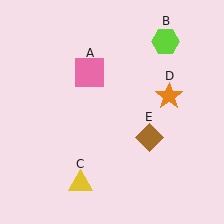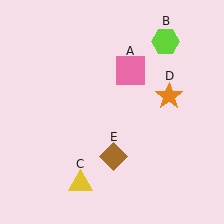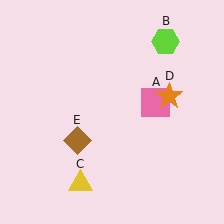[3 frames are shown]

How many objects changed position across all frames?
2 objects changed position: pink square (object A), brown diamond (object E).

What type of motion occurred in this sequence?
The pink square (object A), brown diamond (object E) rotated clockwise around the center of the scene.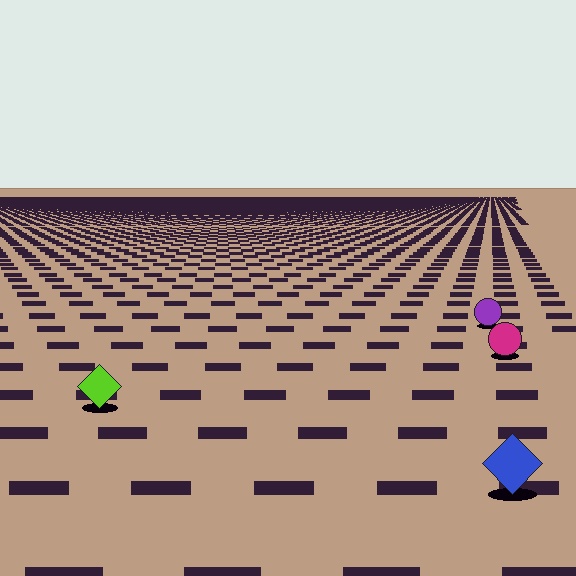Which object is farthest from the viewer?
The purple circle is farthest from the viewer. It appears smaller and the ground texture around it is denser.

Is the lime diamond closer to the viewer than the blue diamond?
No. The blue diamond is closer — you can tell from the texture gradient: the ground texture is coarser near it.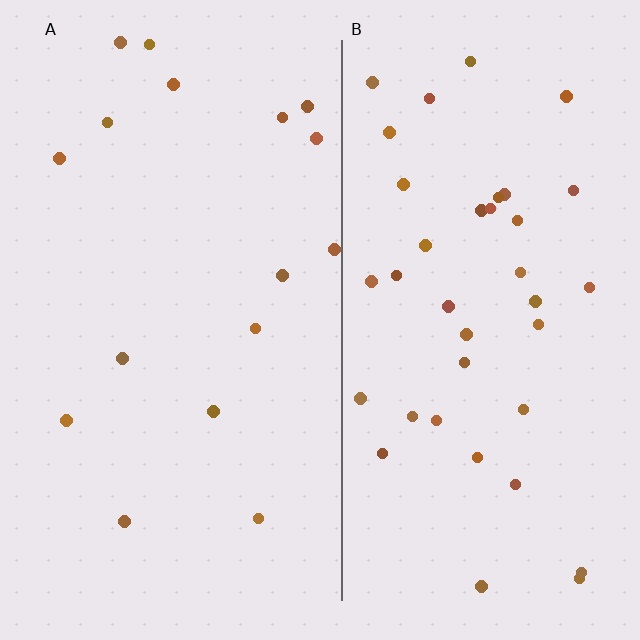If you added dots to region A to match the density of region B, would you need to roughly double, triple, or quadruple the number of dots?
Approximately double.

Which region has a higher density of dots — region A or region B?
B (the right).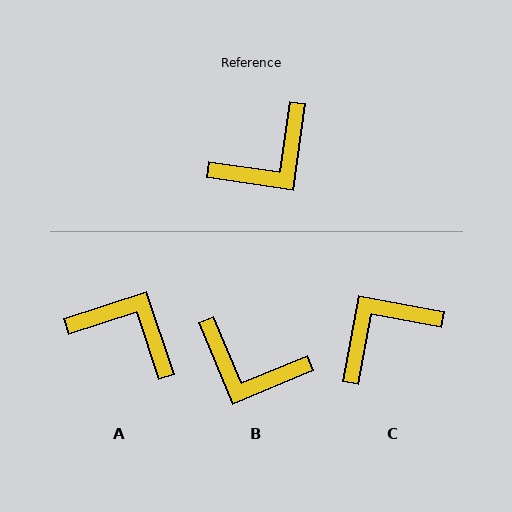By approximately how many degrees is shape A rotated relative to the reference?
Approximately 117 degrees counter-clockwise.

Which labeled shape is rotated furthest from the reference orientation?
C, about 178 degrees away.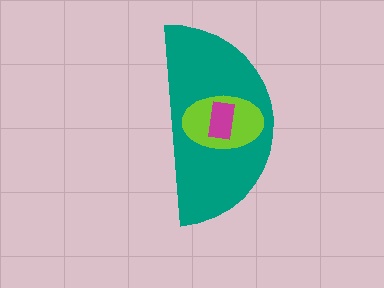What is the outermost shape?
The teal semicircle.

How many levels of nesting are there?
3.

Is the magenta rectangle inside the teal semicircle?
Yes.